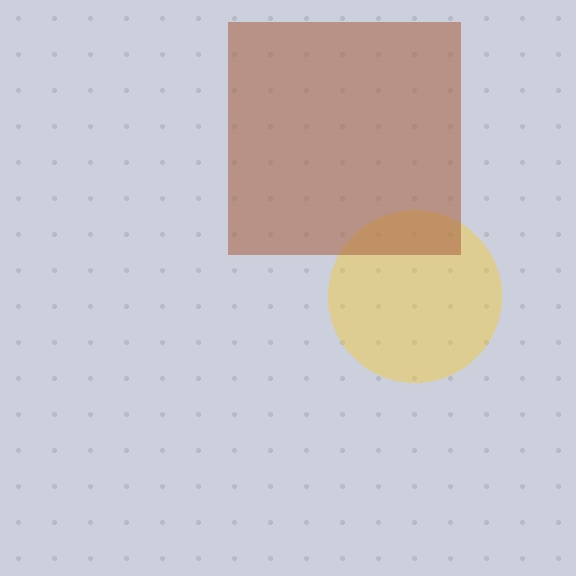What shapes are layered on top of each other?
The layered shapes are: a yellow circle, a brown square.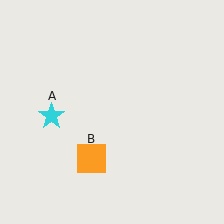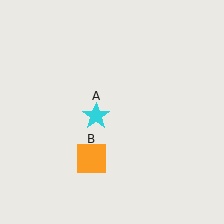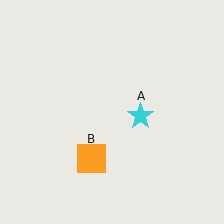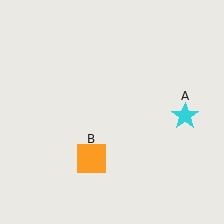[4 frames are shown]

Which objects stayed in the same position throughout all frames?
Orange square (object B) remained stationary.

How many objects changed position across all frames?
1 object changed position: cyan star (object A).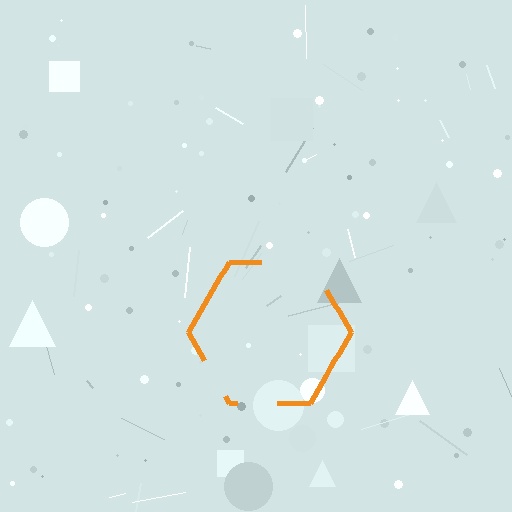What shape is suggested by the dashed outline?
The dashed outline suggests a hexagon.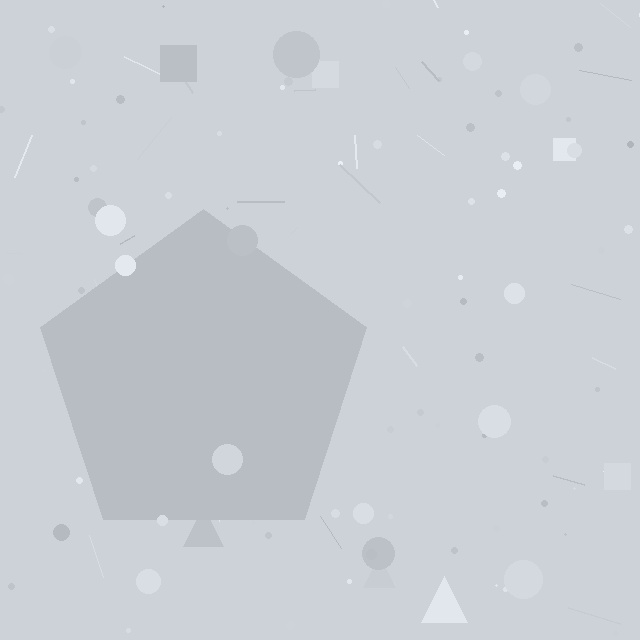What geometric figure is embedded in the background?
A pentagon is embedded in the background.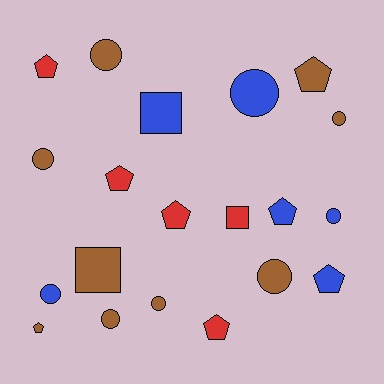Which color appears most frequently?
Brown, with 9 objects.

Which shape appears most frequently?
Circle, with 9 objects.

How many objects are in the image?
There are 20 objects.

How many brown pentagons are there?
There are 2 brown pentagons.